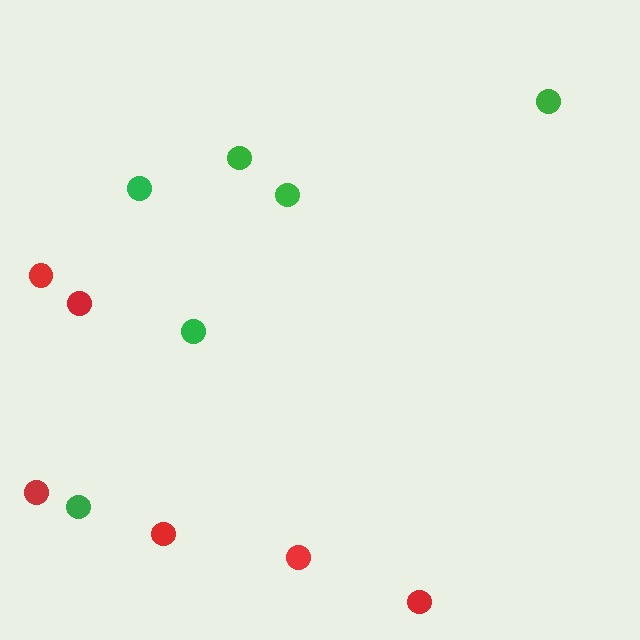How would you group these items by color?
There are 2 groups: one group of green circles (6) and one group of red circles (6).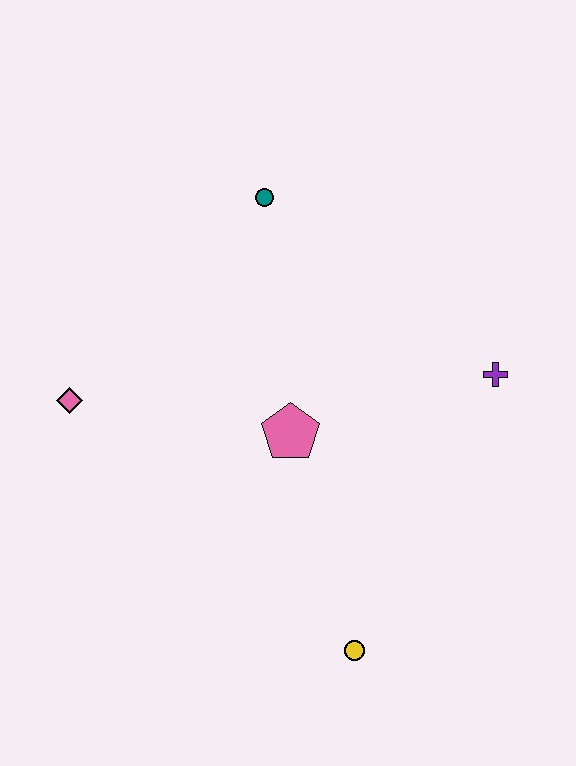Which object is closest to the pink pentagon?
The purple cross is closest to the pink pentagon.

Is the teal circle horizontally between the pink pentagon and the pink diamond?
Yes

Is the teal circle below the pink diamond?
No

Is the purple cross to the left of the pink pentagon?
No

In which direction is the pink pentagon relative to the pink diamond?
The pink pentagon is to the right of the pink diamond.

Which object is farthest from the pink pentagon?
The teal circle is farthest from the pink pentagon.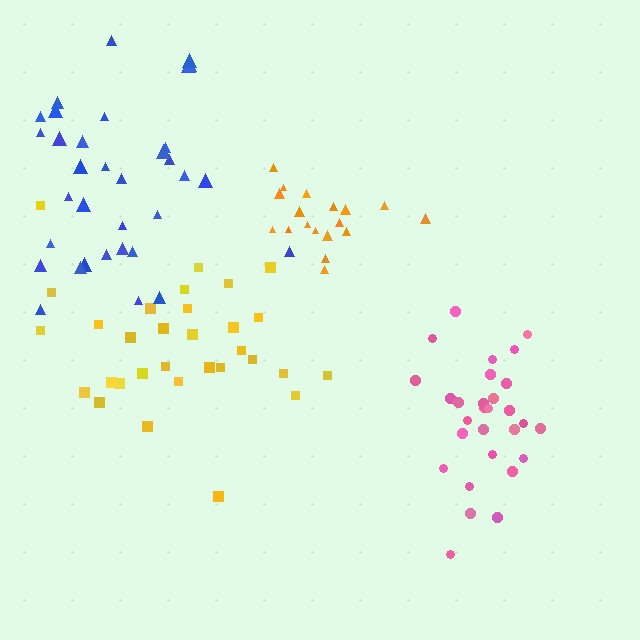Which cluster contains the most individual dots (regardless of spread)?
Blue (34).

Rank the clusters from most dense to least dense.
orange, pink, yellow, blue.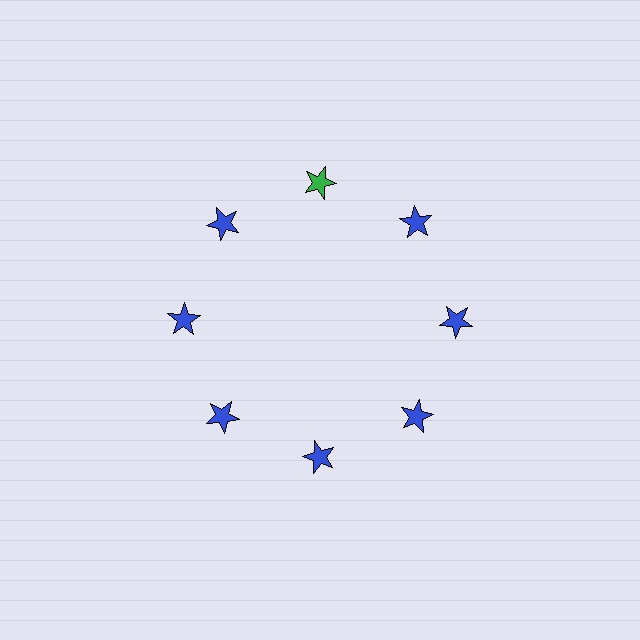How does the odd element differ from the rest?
It has a different color: green instead of blue.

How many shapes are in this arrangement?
There are 8 shapes arranged in a ring pattern.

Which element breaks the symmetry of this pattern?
The green star at roughly the 12 o'clock position breaks the symmetry. All other shapes are blue stars.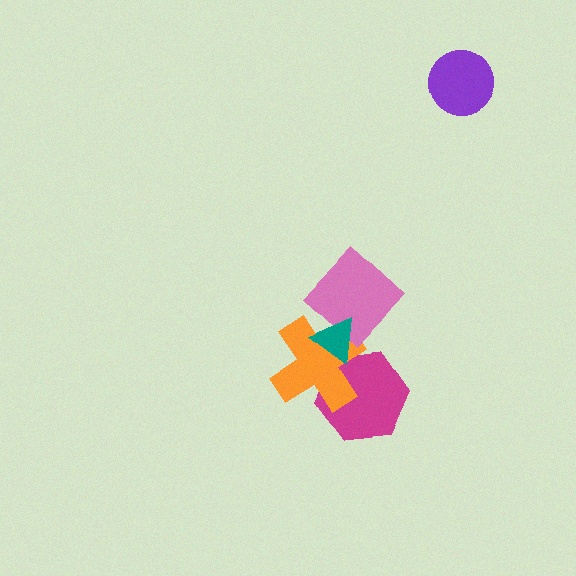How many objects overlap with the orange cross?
3 objects overlap with the orange cross.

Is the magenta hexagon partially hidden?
Yes, it is partially covered by another shape.